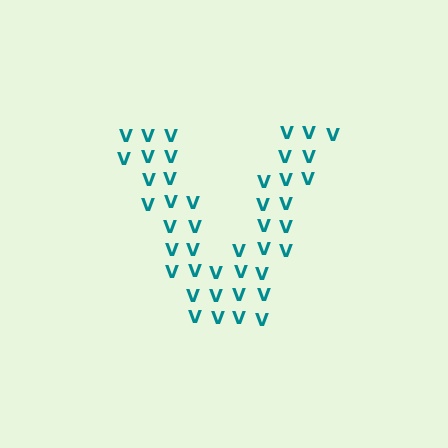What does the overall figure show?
The overall figure shows the letter V.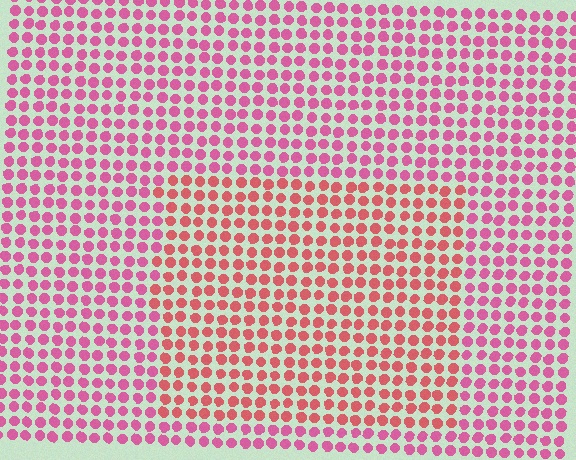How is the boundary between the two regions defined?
The boundary is defined purely by a slight shift in hue (about 28 degrees). Spacing, size, and orientation are identical on both sides.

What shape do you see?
I see a rectangle.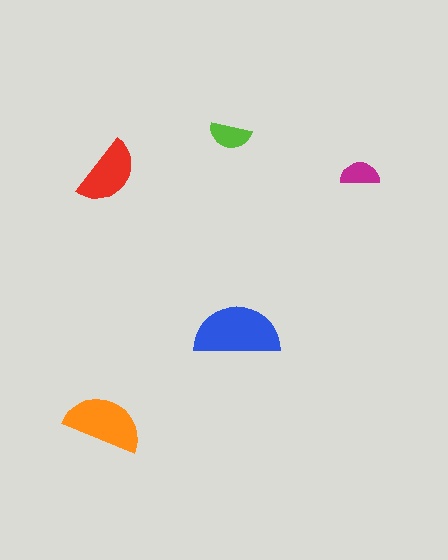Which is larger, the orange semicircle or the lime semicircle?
The orange one.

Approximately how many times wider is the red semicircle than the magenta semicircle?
About 2 times wider.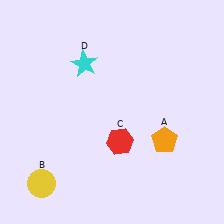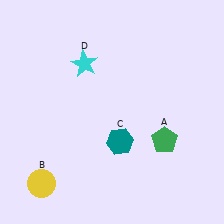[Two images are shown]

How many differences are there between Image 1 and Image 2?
There are 2 differences between the two images.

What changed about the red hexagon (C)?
In Image 1, C is red. In Image 2, it changed to teal.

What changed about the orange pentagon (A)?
In Image 1, A is orange. In Image 2, it changed to green.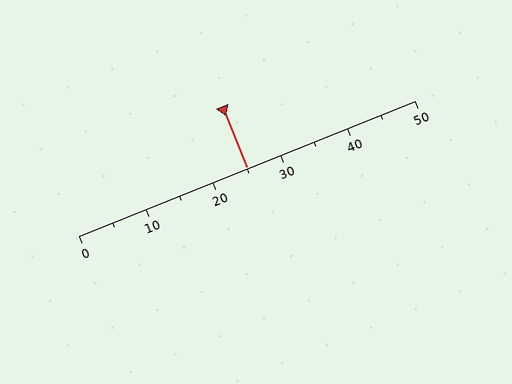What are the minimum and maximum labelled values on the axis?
The axis runs from 0 to 50.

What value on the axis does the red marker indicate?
The marker indicates approximately 25.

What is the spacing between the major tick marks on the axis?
The major ticks are spaced 10 apart.